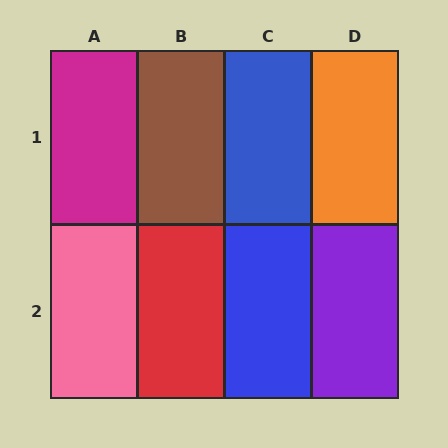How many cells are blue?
2 cells are blue.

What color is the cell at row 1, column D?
Orange.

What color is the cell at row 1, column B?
Brown.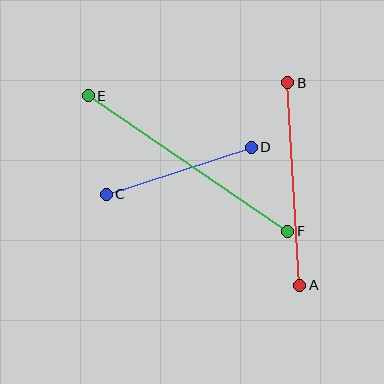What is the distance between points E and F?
The distance is approximately 241 pixels.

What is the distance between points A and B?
The distance is approximately 203 pixels.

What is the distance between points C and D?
The distance is approximately 153 pixels.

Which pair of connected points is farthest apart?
Points E and F are farthest apart.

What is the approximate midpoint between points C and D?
The midpoint is at approximately (179, 171) pixels.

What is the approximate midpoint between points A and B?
The midpoint is at approximately (294, 184) pixels.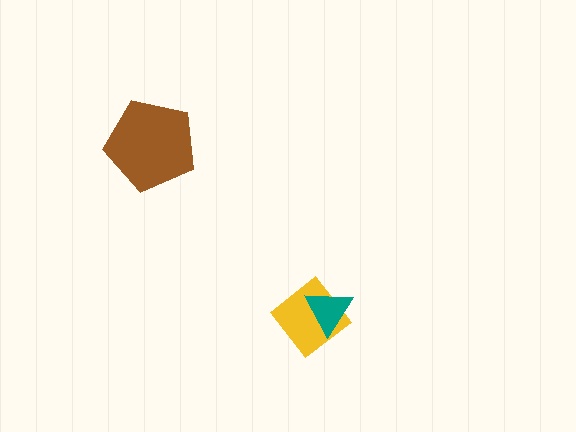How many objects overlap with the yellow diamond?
1 object overlaps with the yellow diamond.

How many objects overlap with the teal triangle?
1 object overlaps with the teal triangle.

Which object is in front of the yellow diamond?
The teal triangle is in front of the yellow diamond.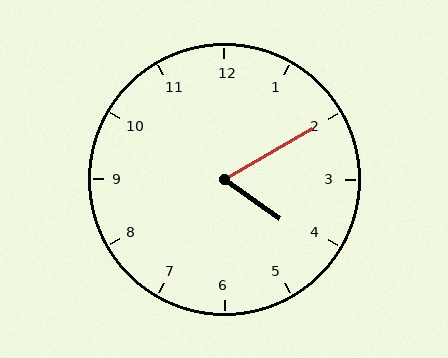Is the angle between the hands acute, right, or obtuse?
It is acute.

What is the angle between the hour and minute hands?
Approximately 65 degrees.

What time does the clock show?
4:10.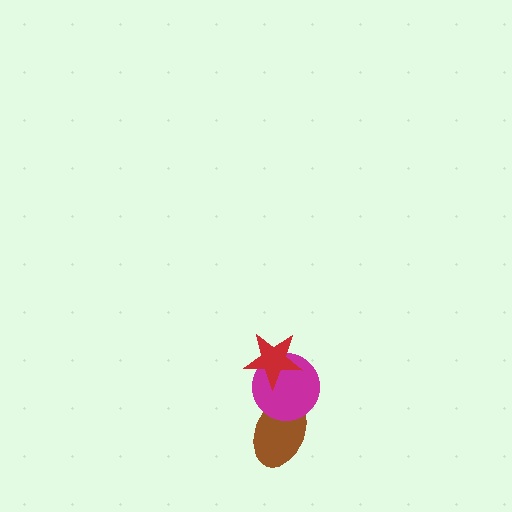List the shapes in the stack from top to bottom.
From top to bottom: the red star, the magenta circle, the brown ellipse.